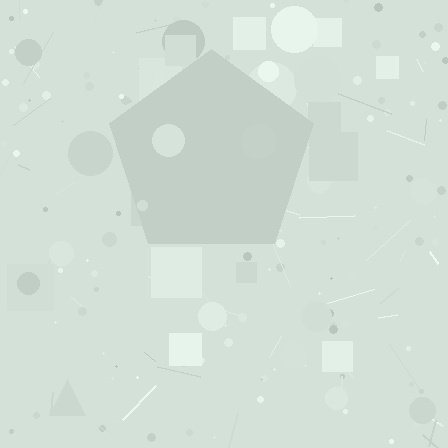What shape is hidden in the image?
A pentagon is hidden in the image.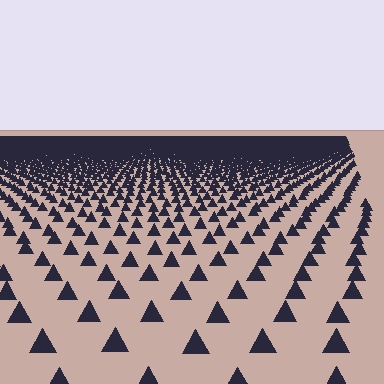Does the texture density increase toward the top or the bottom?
Density increases toward the top.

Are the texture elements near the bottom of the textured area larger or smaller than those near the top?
Larger. Near the bottom, elements are closer to the viewer and appear at a bigger on-screen size.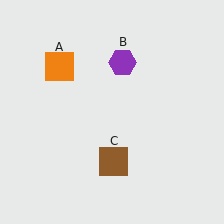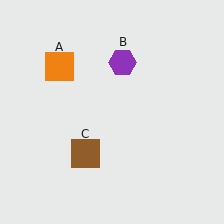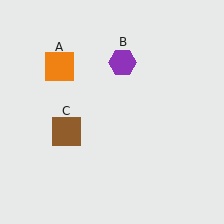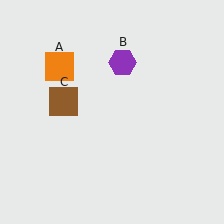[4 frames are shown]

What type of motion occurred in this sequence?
The brown square (object C) rotated clockwise around the center of the scene.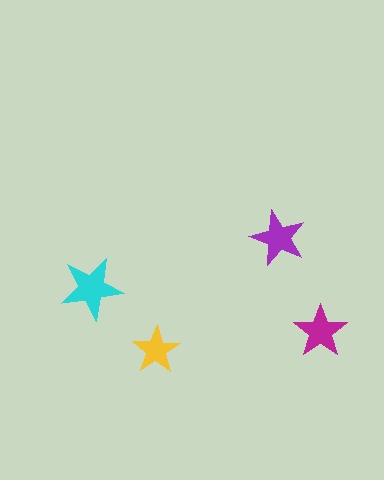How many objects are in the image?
There are 4 objects in the image.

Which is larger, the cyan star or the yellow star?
The cyan one.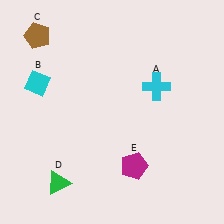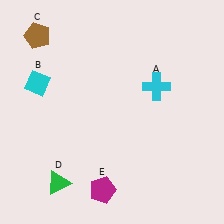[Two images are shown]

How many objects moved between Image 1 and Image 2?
1 object moved between the two images.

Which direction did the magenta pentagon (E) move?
The magenta pentagon (E) moved left.